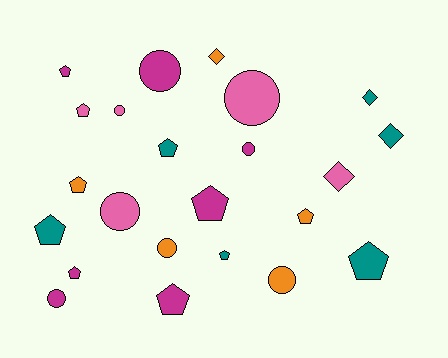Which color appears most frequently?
Magenta, with 7 objects.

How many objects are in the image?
There are 23 objects.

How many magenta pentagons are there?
There are 4 magenta pentagons.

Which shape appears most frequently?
Pentagon, with 11 objects.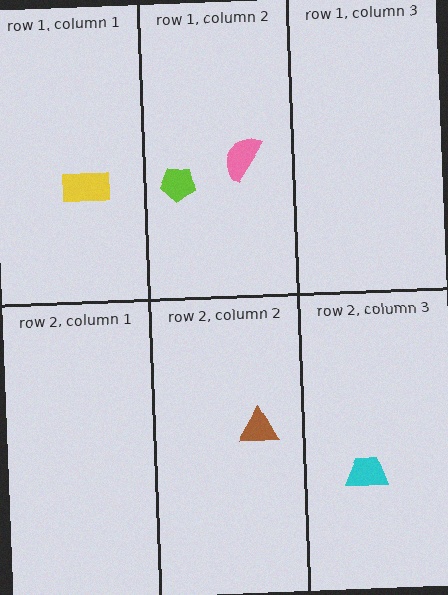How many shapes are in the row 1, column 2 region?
2.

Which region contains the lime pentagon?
The row 1, column 2 region.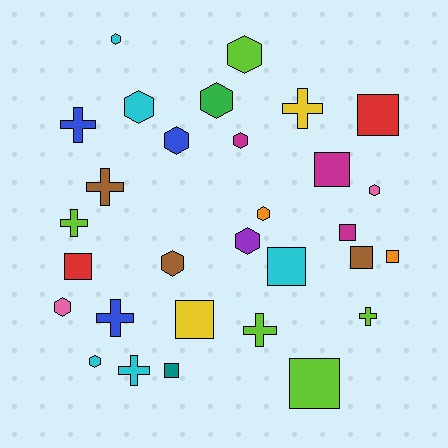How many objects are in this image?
There are 30 objects.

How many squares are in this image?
There are 10 squares.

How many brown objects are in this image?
There are 3 brown objects.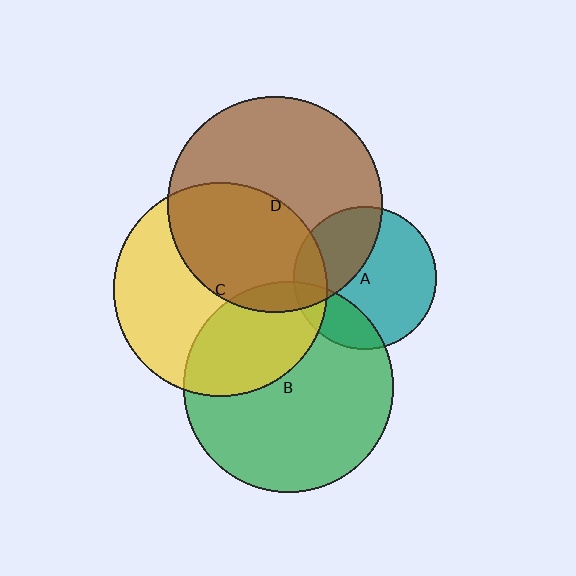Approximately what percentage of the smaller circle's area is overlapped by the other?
Approximately 5%.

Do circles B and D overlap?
Yes.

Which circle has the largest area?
Circle D (brown).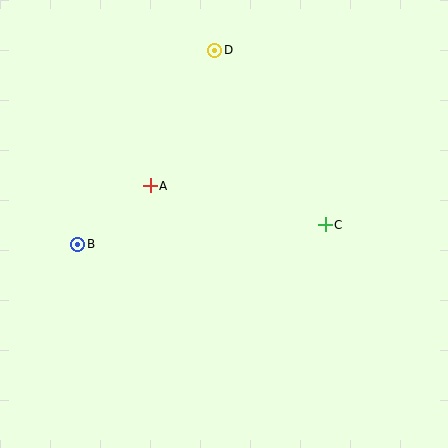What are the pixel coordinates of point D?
Point D is at (215, 50).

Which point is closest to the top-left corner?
Point D is closest to the top-left corner.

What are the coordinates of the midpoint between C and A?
The midpoint between C and A is at (238, 205).